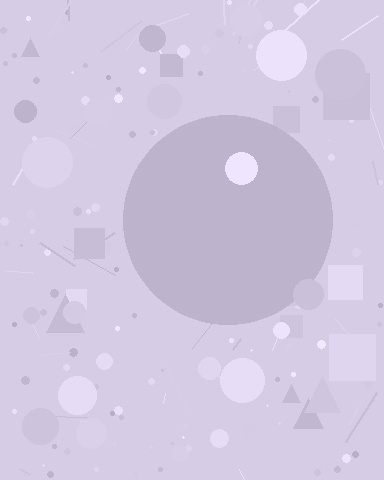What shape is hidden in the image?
A circle is hidden in the image.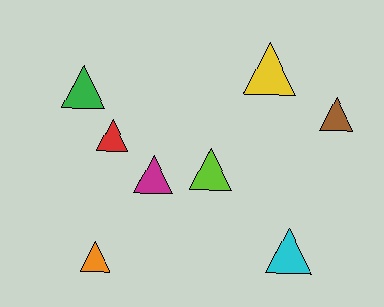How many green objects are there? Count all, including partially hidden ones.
There is 1 green object.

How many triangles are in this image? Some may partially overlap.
There are 8 triangles.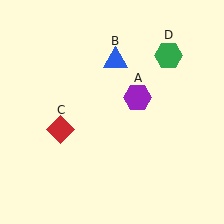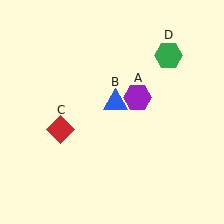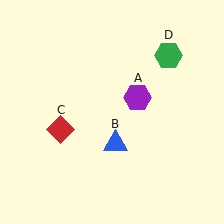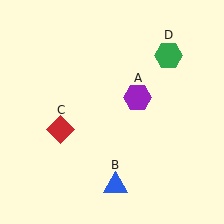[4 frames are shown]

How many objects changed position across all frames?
1 object changed position: blue triangle (object B).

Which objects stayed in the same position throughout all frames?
Purple hexagon (object A) and red diamond (object C) and green hexagon (object D) remained stationary.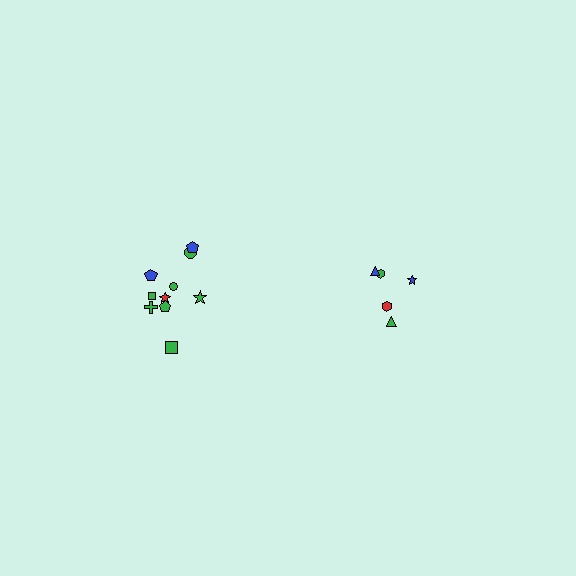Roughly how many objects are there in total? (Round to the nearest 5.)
Roughly 15 objects in total.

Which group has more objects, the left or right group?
The left group.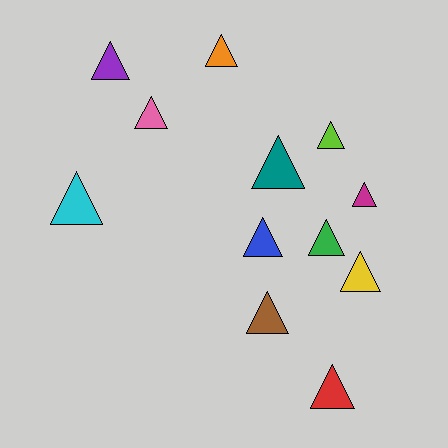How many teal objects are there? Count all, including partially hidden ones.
There is 1 teal object.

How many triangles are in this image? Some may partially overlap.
There are 12 triangles.